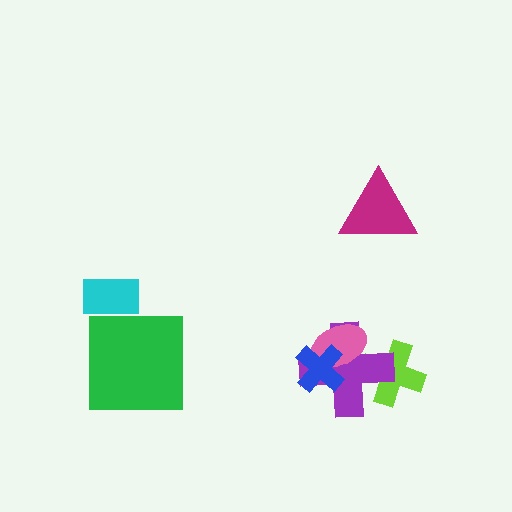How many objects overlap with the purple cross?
3 objects overlap with the purple cross.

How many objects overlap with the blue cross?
2 objects overlap with the blue cross.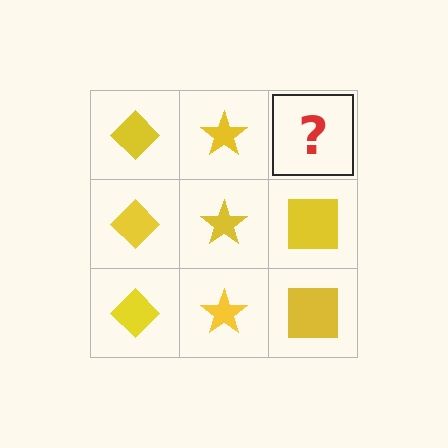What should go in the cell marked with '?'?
The missing cell should contain a yellow square.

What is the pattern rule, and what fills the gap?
The rule is that each column has a consistent shape. The gap should be filled with a yellow square.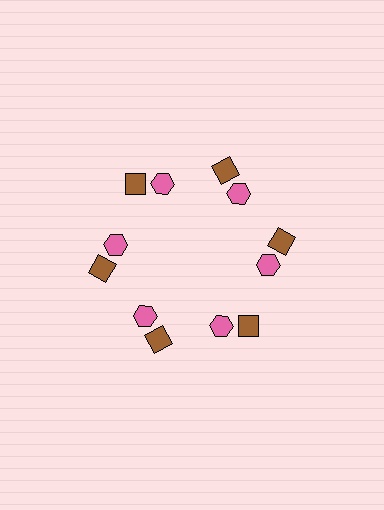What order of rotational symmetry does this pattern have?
This pattern has 6-fold rotational symmetry.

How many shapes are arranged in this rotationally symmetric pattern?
There are 12 shapes, arranged in 6 groups of 2.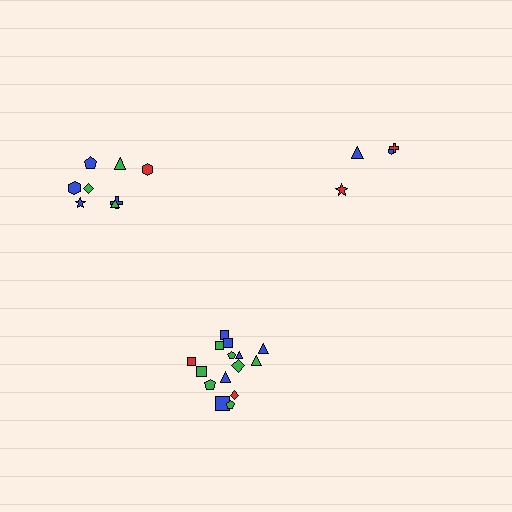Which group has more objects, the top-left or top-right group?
The top-left group.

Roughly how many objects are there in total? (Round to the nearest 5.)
Roughly 25 objects in total.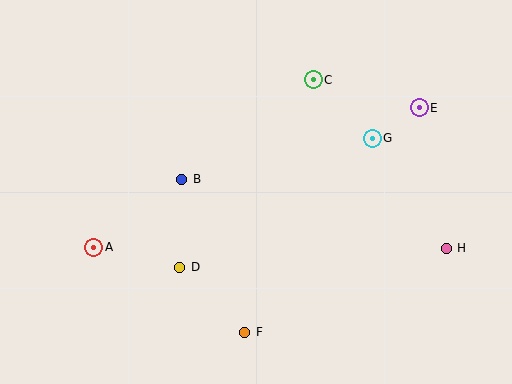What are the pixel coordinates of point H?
Point H is at (446, 248).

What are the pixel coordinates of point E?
Point E is at (419, 108).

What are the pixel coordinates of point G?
Point G is at (372, 138).